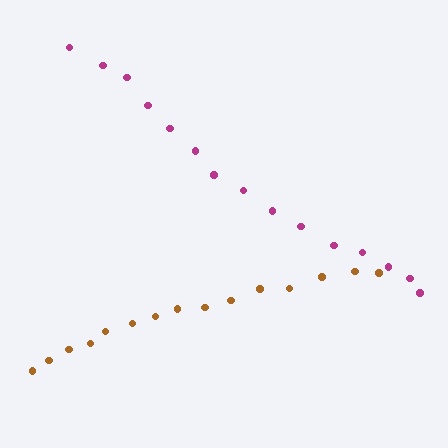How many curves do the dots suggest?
There are 2 distinct paths.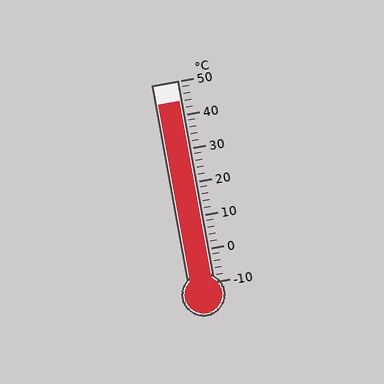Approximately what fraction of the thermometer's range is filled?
The thermometer is filled to approximately 90% of its range.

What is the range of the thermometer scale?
The thermometer scale ranges from -10°C to 50°C.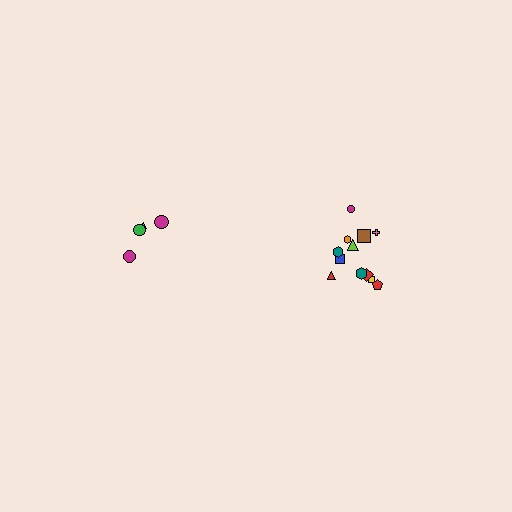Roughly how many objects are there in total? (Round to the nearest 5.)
Roughly 15 objects in total.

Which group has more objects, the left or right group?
The right group.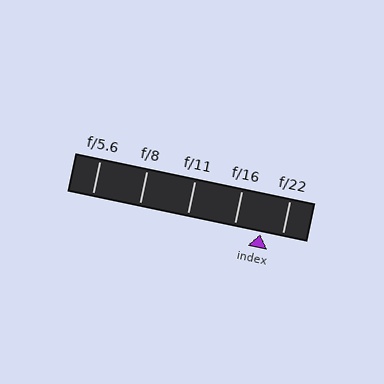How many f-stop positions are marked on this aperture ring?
There are 5 f-stop positions marked.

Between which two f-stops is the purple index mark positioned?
The index mark is between f/16 and f/22.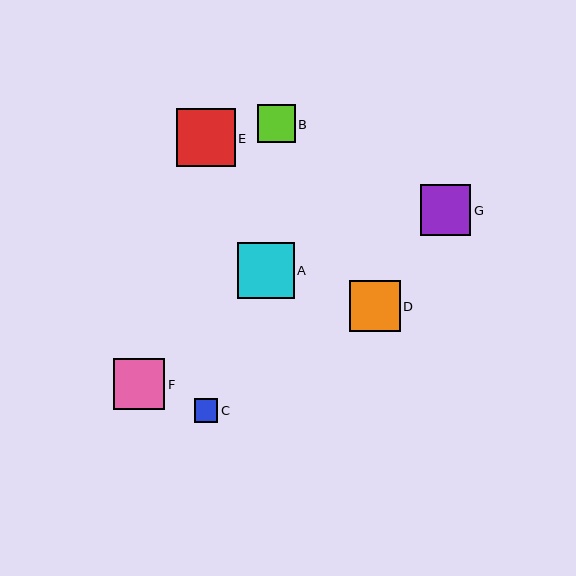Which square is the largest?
Square E is the largest with a size of approximately 58 pixels.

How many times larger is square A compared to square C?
Square A is approximately 2.4 times the size of square C.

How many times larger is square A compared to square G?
Square A is approximately 1.1 times the size of square G.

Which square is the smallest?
Square C is the smallest with a size of approximately 23 pixels.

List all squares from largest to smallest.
From largest to smallest: E, A, F, D, G, B, C.